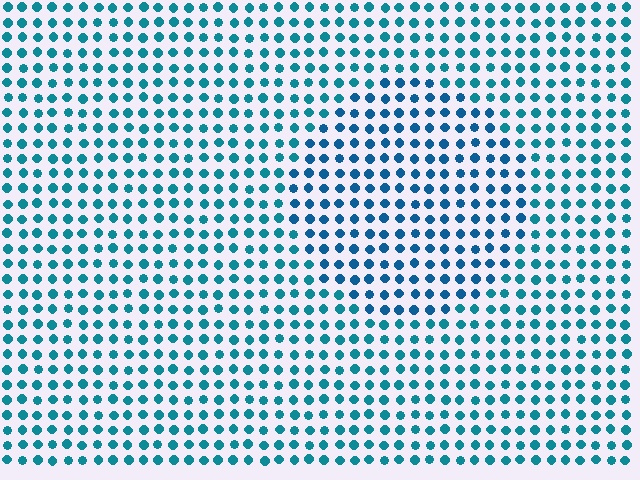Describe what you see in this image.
The image is filled with small teal elements in a uniform arrangement. A circle-shaped region is visible where the elements are tinted to a slightly different hue, forming a subtle color boundary.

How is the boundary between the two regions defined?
The boundary is defined purely by a slight shift in hue (about 19 degrees). Spacing, size, and orientation are identical on both sides.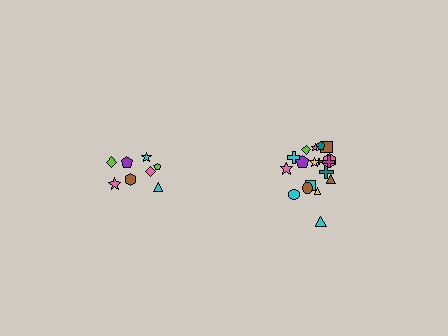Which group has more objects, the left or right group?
The right group.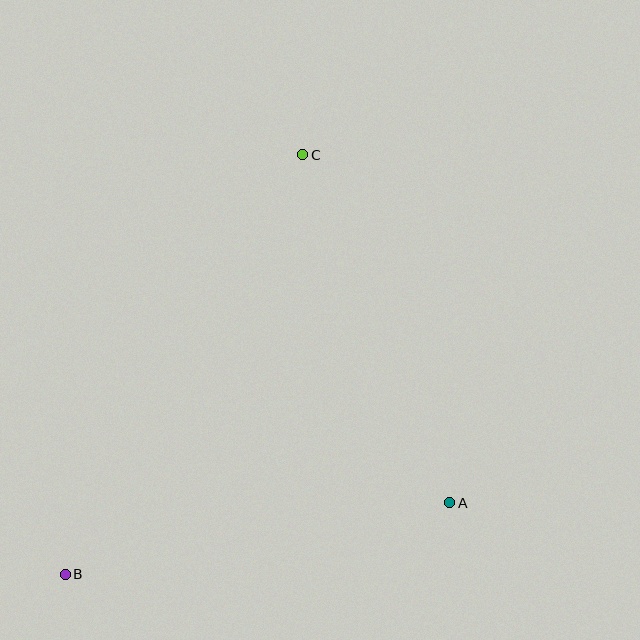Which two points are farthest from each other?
Points B and C are farthest from each other.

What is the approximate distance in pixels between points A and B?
The distance between A and B is approximately 391 pixels.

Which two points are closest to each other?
Points A and C are closest to each other.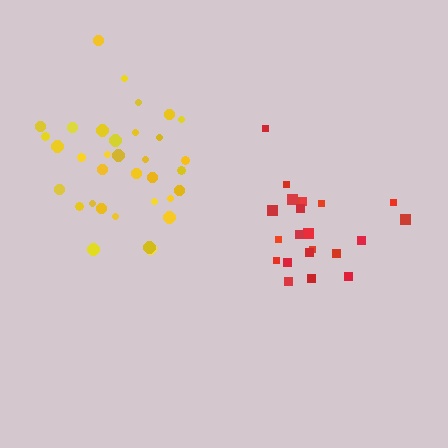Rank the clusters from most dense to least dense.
yellow, red.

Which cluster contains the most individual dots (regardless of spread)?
Yellow (34).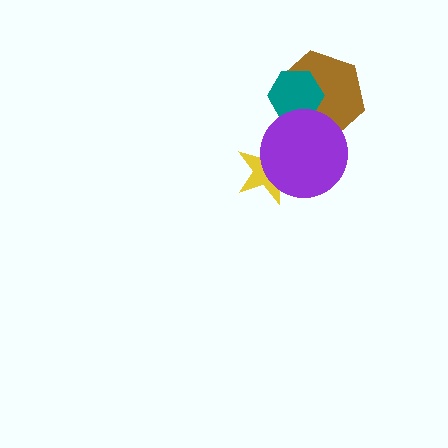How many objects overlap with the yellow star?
1 object overlaps with the yellow star.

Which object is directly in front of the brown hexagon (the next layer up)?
The teal hexagon is directly in front of the brown hexagon.